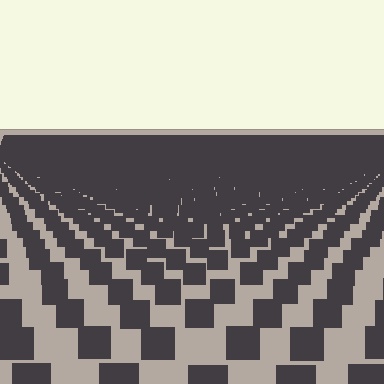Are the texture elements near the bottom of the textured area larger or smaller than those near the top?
Larger. Near the bottom, elements are closer to the viewer and appear at a bigger on-screen size.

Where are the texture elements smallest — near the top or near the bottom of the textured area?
Near the top.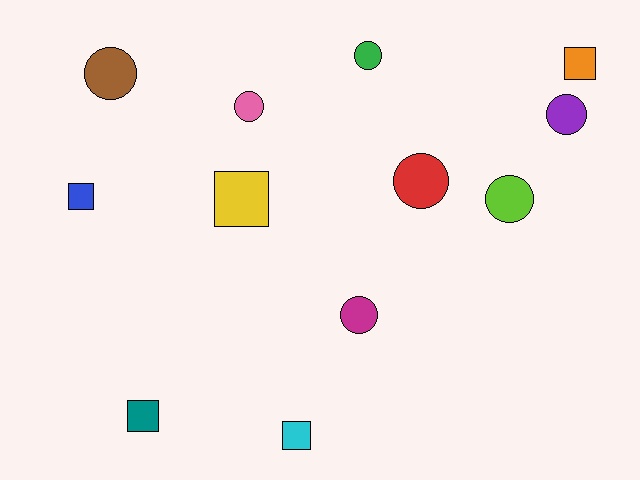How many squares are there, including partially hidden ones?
There are 5 squares.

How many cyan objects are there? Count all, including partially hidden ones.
There is 1 cyan object.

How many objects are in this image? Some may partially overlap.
There are 12 objects.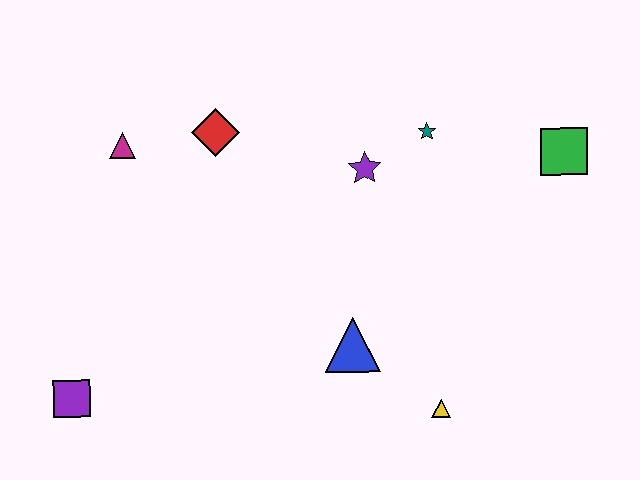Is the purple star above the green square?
No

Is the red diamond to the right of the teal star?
No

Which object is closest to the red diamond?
The magenta triangle is closest to the red diamond.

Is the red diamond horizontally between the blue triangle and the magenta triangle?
Yes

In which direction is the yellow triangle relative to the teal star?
The yellow triangle is below the teal star.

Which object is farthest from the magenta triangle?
The green square is farthest from the magenta triangle.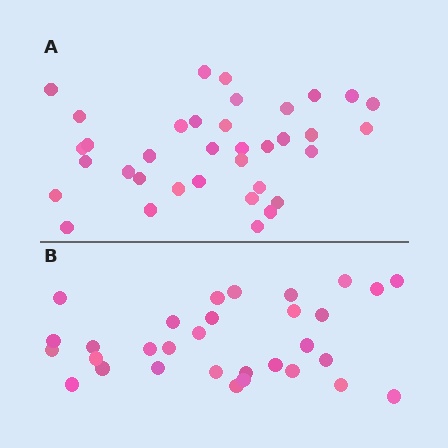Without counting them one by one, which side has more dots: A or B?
Region A (the top region) has more dots.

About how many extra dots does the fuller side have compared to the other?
Region A has about 5 more dots than region B.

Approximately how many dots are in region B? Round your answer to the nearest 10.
About 30 dots. (The exact count is 31, which rounds to 30.)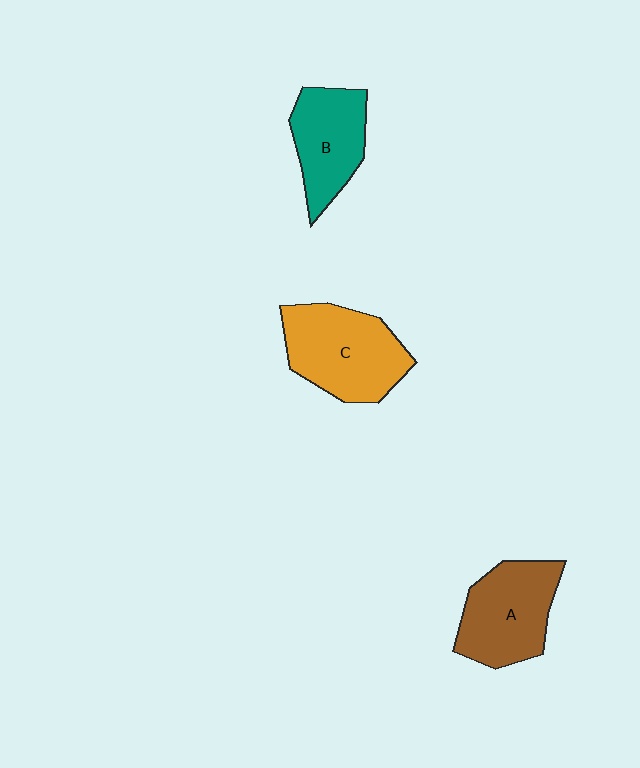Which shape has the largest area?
Shape C (orange).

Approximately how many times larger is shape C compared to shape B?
Approximately 1.3 times.